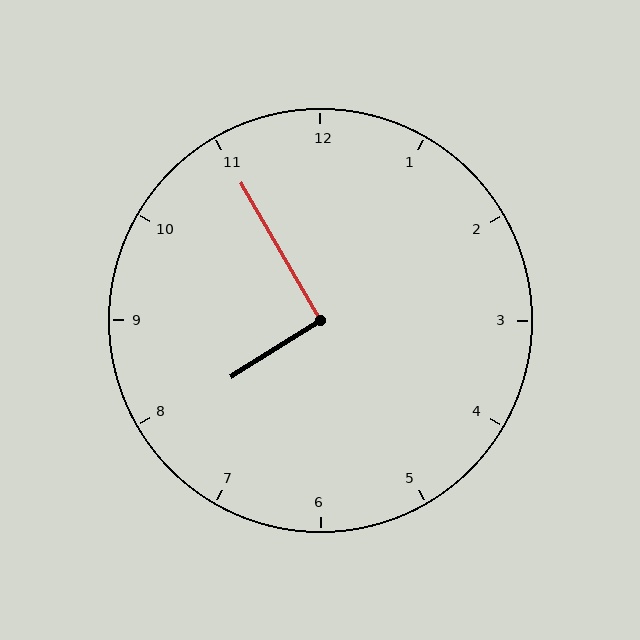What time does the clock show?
7:55.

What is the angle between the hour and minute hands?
Approximately 92 degrees.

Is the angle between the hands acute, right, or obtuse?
It is right.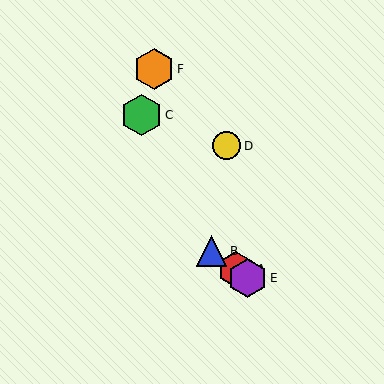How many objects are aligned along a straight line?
3 objects (A, B, E) are aligned along a straight line.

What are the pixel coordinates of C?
Object C is at (141, 115).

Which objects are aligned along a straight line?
Objects A, B, E are aligned along a straight line.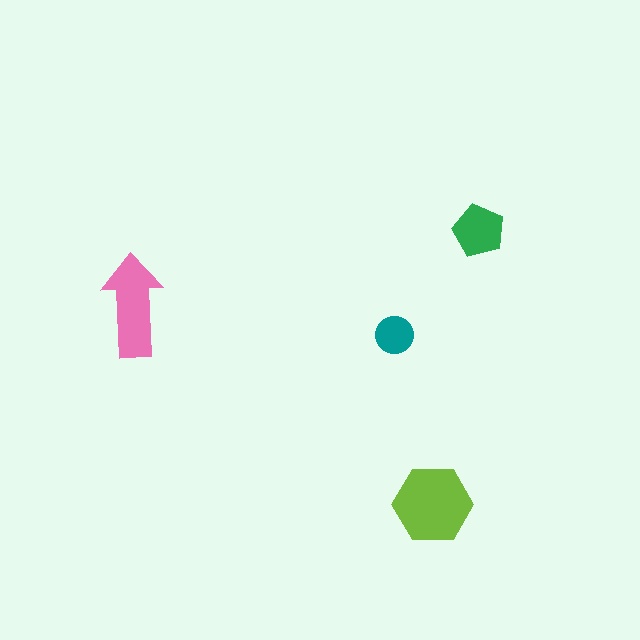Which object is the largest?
The lime hexagon.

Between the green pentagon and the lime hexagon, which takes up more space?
The lime hexagon.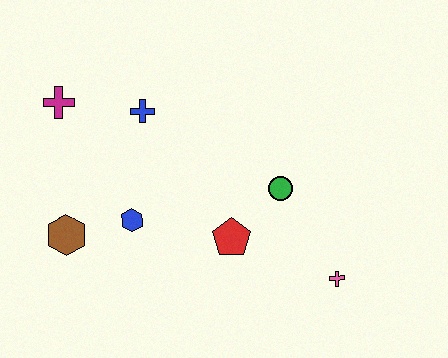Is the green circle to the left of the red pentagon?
No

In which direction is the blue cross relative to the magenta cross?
The blue cross is to the right of the magenta cross.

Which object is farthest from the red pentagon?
The magenta cross is farthest from the red pentagon.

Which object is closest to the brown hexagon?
The blue hexagon is closest to the brown hexagon.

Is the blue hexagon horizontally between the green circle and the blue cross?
No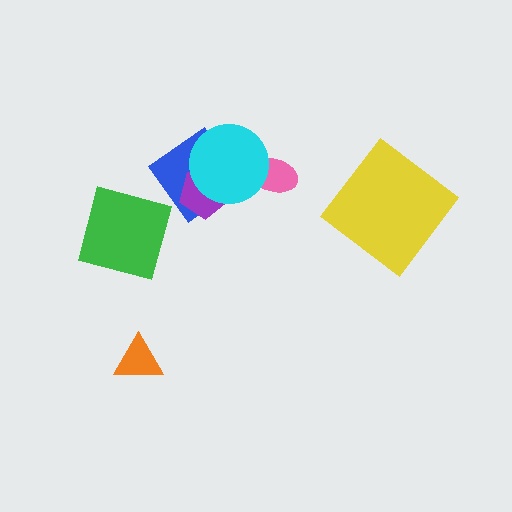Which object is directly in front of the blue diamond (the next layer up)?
The purple pentagon is directly in front of the blue diamond.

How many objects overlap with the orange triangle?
0 objects overlap with the orange triangle.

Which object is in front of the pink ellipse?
The cyan circle is in front of the pink ellipse.